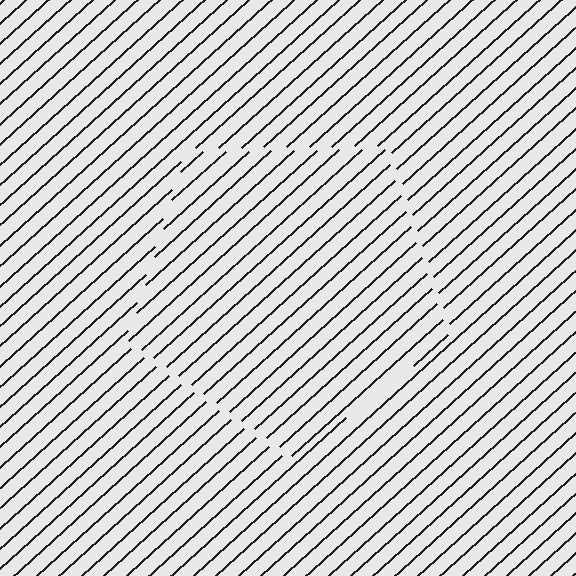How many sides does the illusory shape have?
5 sides — the line-ends trace a pentagon.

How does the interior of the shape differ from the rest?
The interior of the shape contains the same grating, shifted by half a period — the contour is defined by the phase discontinuity where line-ends from the inner and outer gratings abut.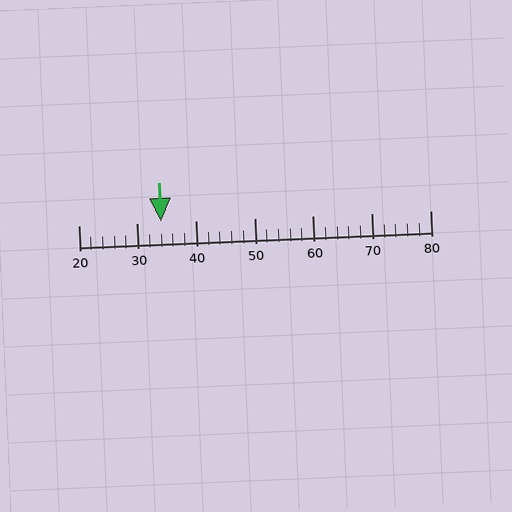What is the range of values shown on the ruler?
The ruler shows values from 20 to 80.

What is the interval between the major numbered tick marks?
The major tick marks are spaced 10 units apart.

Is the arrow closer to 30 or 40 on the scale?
The arrow is closer to 30.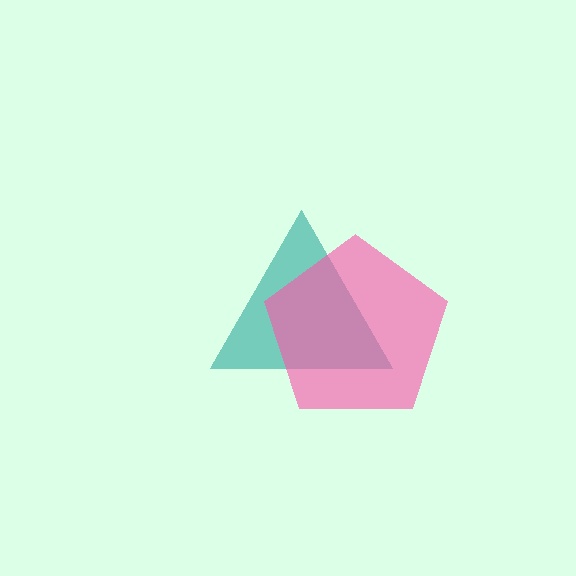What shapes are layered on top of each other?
The layered shapes are: a teal triangle, a pink pentagon.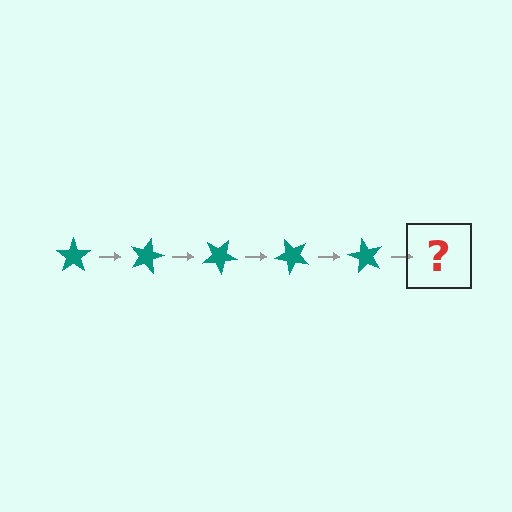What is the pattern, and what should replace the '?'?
The pattern is that the star rotates 15 degrees each step. The '?' should be a teal star rotated 75 degrees.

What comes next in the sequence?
The next element should be a teal star rotated 75 degrees.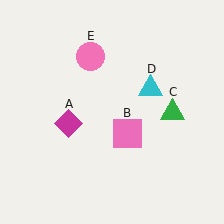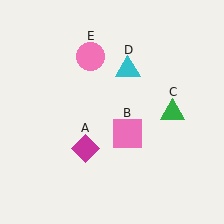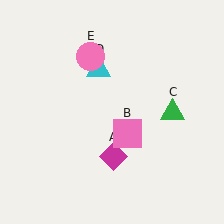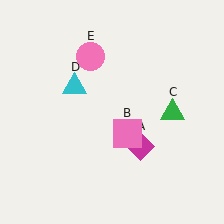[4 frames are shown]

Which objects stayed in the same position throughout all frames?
Pink square (object B) and green triangle (object C) and pink circle (object E) remained stationary.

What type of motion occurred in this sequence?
The magenta diamond (object A), cyan triangle (object D) rotated counterclockwise around the center of the scene.